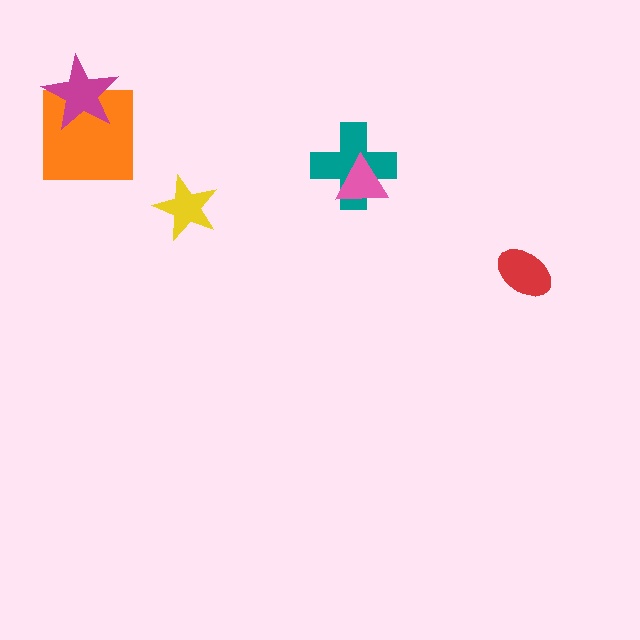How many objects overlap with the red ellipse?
0 objects overlap with the red ellipse.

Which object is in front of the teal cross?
The pink triangle is in front of the teal cross.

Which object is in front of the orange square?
The magenta star is in front of the orange square.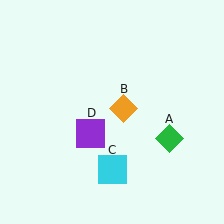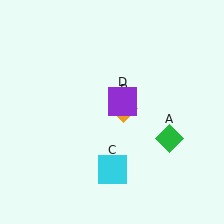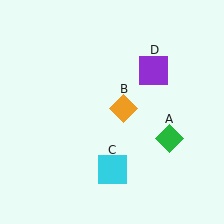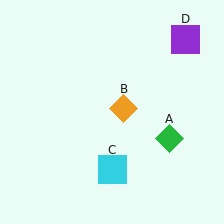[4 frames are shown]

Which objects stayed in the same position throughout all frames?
Green diamond (object A) and orange diamond (object B) and cyan square (object C) remained stationary.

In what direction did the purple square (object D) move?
The purple square (object D) moved up and to the right.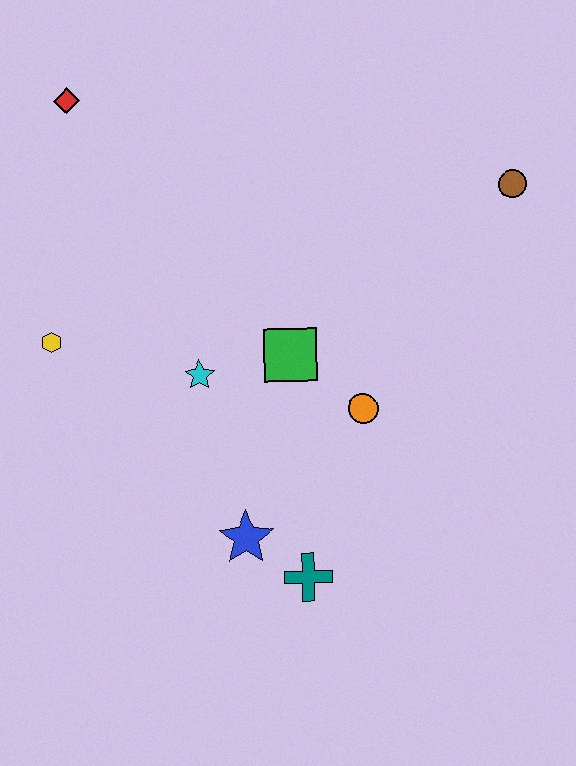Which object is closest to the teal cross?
The blue star is closest to the teal cross.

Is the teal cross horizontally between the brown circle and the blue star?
Yes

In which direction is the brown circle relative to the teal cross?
The brown circle is above the teal cross.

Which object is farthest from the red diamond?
The teal cross is farthest from the red diamond.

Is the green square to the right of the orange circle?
No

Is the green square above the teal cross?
Yes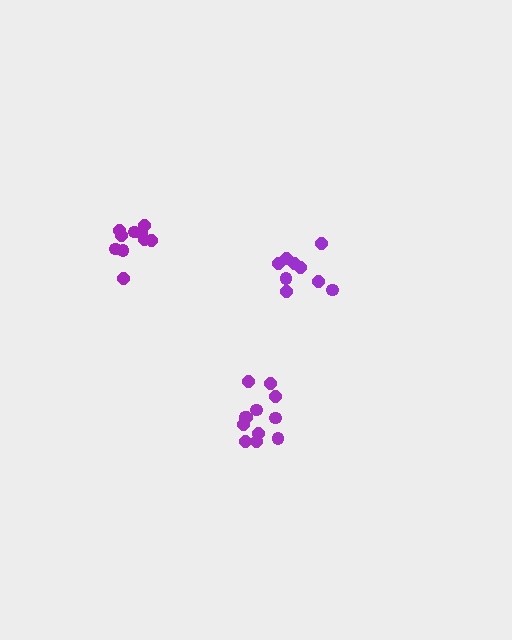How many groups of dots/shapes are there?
There are 3 groups.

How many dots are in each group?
Group 1: 9 dots, Group 2: 12 dots, Group 3: 10 dots (31 total).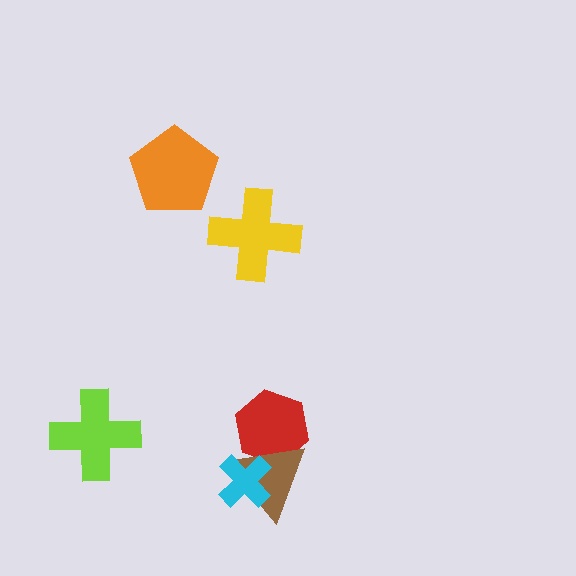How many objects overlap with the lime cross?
0 objects overlap with the lime cross.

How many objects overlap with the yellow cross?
0 objects overlap with the yellow cross.